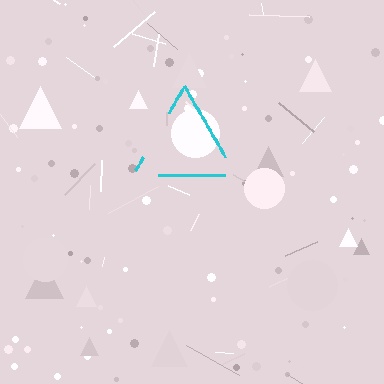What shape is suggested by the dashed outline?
The dashed outline suggests a triangle.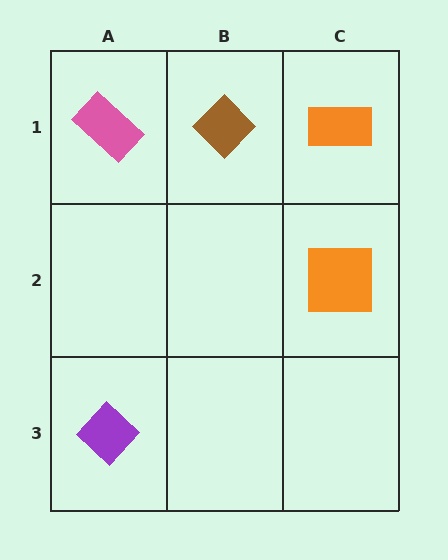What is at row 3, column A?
A purple diamond.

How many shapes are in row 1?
3 shapes.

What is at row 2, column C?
An orange square.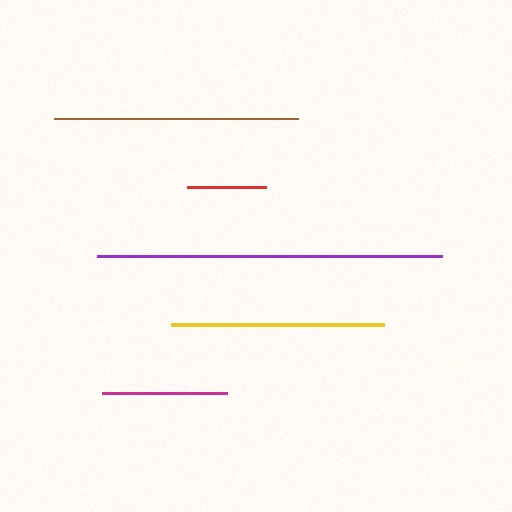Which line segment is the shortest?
The red line is the shortest at approximately 78 pixels.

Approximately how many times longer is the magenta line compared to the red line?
The magenta line is approximately 1.6 times the length of the red line.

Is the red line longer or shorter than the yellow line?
The yellow line is longer than the red line.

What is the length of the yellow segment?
The yellow segment is approximately 213 pixels long.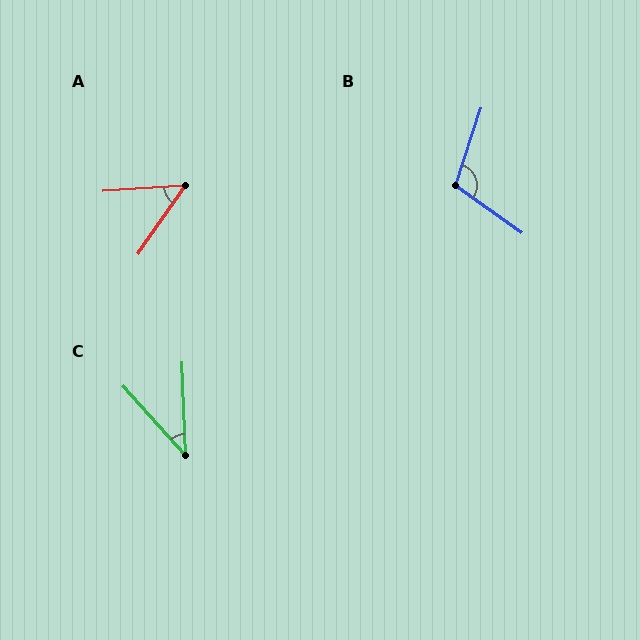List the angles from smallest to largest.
C (40°), A (52°), B (108°).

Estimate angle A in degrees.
Approximately 52 degrees.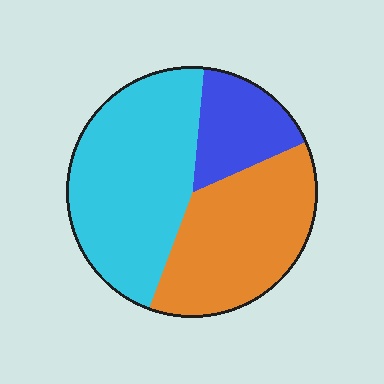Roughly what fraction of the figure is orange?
Orange takes up about three eighths (3/8) of the figure.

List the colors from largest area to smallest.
From largest to smallest: cyan, orange, blue.